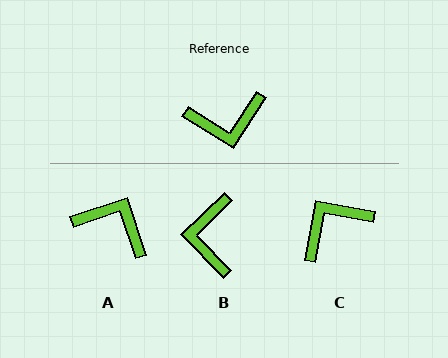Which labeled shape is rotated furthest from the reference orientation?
C, about 158 degrees away.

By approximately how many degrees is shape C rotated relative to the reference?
Approximately 158 degrees clockwise.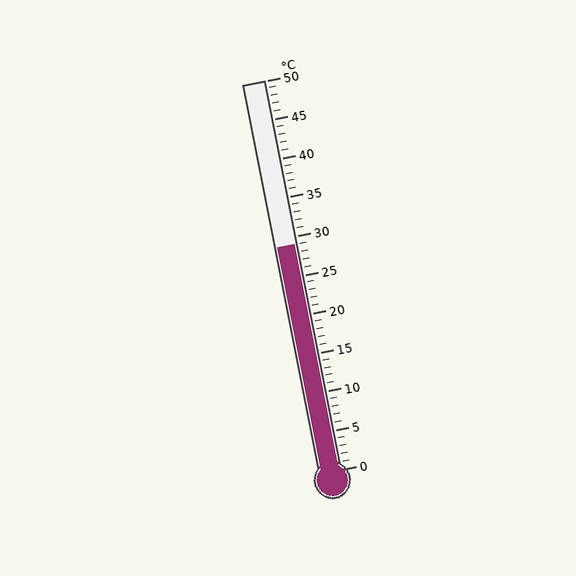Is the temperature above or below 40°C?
The temperature is below 40°C.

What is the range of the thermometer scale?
The thermometer scale ranges from 0°C to 50°C.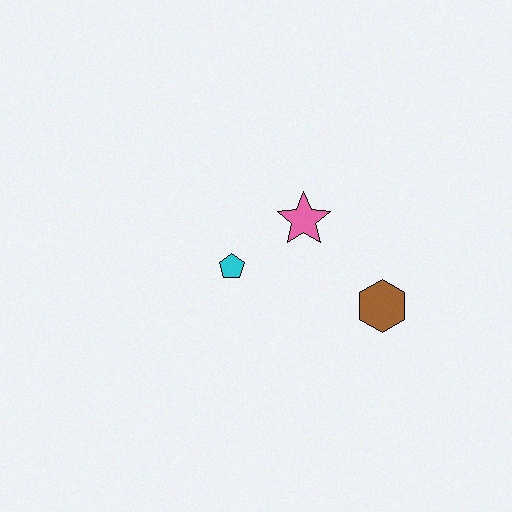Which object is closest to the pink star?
The cyan pentagon is closest to the pink star.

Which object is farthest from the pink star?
The brown hexagon is farthest from the pink star.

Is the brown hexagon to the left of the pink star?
No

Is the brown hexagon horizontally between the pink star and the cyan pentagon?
No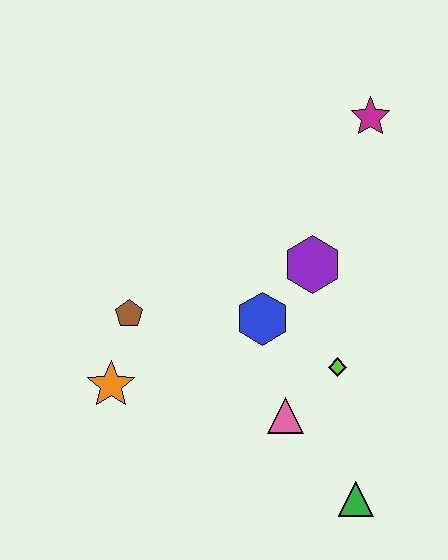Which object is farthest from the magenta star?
The green triangle is farthest from the magenta star.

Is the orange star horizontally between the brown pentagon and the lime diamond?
No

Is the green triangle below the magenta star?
Yes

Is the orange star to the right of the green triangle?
No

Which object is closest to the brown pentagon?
The orange star is closest to the brown pentagon.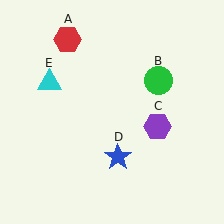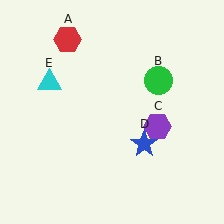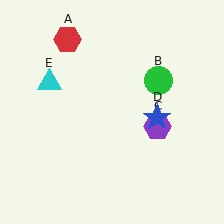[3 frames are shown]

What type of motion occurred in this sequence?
The blue star (object D) rotated counterclockwise around the center of the scene.